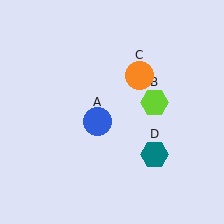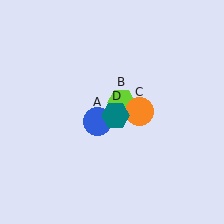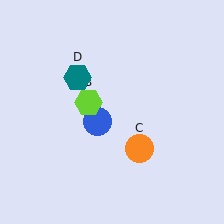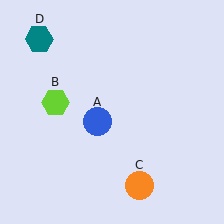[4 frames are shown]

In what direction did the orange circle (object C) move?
The orange circle (object C) moved down.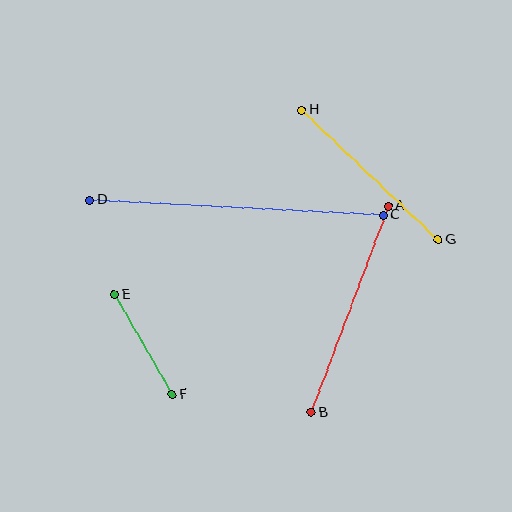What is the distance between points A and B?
The distance is approximately 220 pixels.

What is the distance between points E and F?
The distance is approximately 115 pixels.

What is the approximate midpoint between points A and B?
The midpoint is at approximately (350, 309) pixels.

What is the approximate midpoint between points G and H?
The midpoint is at approximately (370, 175) pixels.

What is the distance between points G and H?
The distance is approximately 188 pixels.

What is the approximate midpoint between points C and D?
The midpoint is at approximately (237, 207) pixels.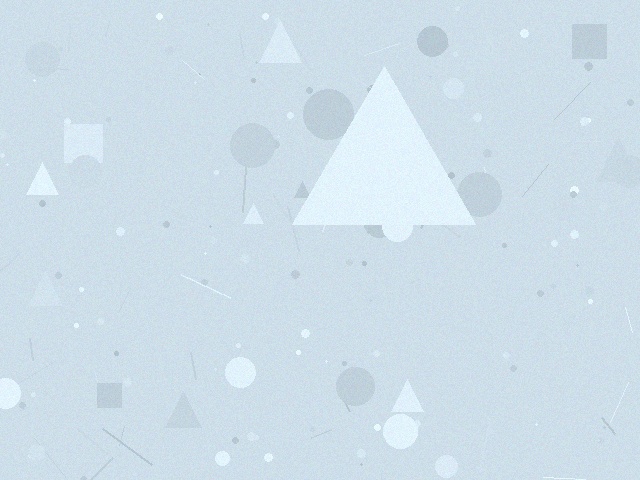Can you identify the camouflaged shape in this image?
The camouflaged shape is a triangle.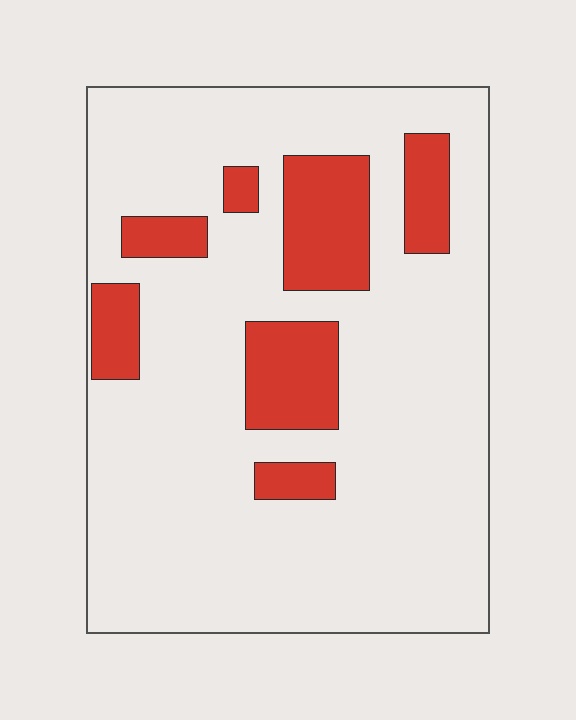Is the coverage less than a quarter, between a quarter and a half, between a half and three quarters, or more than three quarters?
Less than a quarter.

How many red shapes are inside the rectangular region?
7.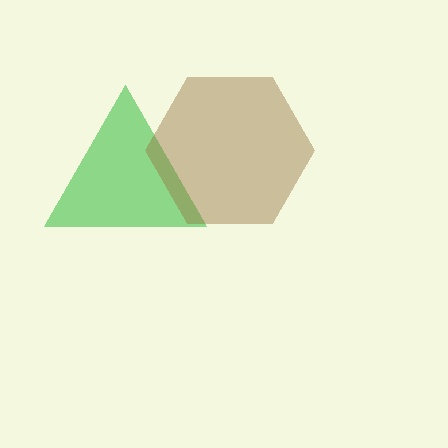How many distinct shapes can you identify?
There are 2 distinct shapes: a green triangle, a brown hexagon.